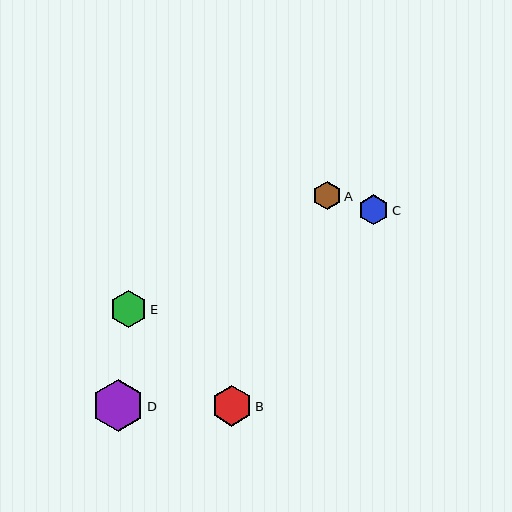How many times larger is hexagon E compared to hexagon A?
Hexagon E is approximately 1.3 times the size of hexagon A.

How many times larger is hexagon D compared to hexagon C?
Hexagon D is approximately 1.7 times the size of hexagon C.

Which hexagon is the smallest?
Hexagon A is the smallest with a size of approximately 29 pixels.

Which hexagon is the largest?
Hexagon D is the largest with a size of approximately 51 pixels.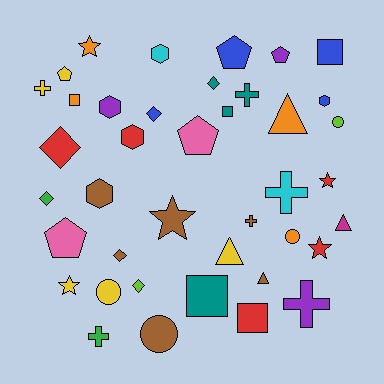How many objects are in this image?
There are 40 objects.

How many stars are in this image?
There are 5 stars.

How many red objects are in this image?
There are 5 red objects.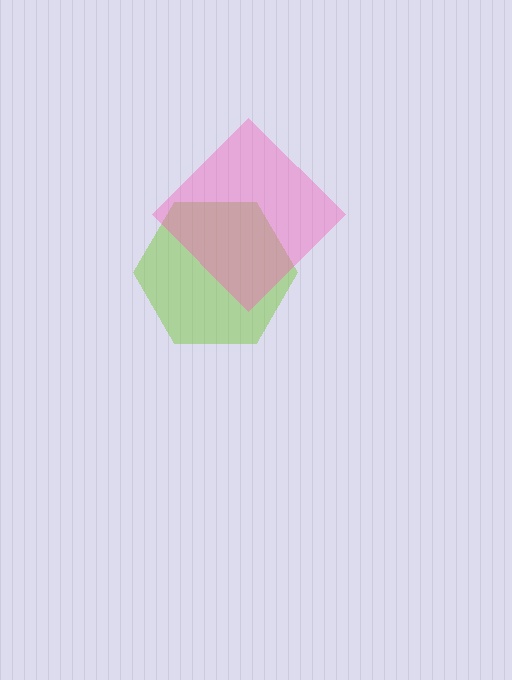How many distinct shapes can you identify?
There are 2 distinct shapes: a lime hexagon, a pink diamond.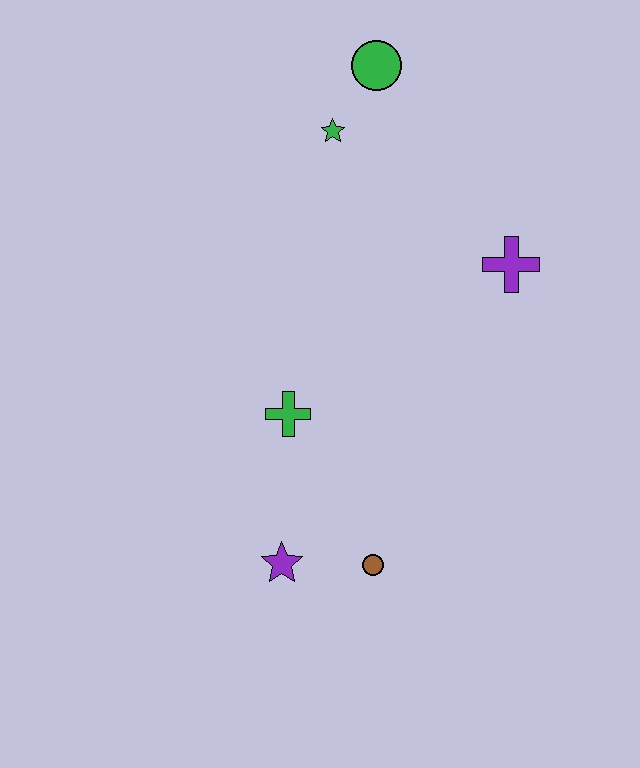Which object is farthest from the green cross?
The green circle is farthest from the green cross.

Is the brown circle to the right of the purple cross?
No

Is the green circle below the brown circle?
No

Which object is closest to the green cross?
The purple star is closest to the green cross.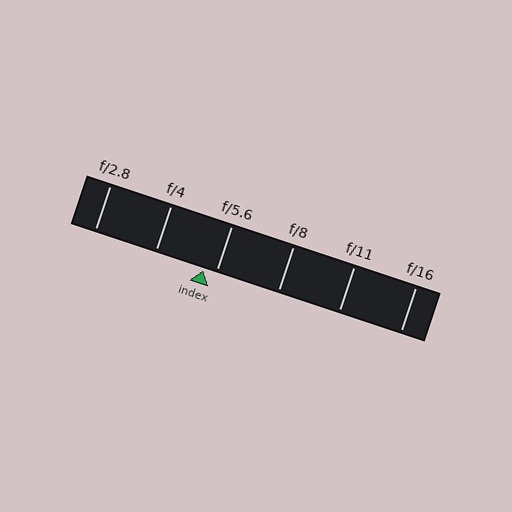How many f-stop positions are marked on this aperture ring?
There are 6 f-stop positions marked.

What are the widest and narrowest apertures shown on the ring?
The widest aperture shown is f/2.8 and the narrowest is f/16.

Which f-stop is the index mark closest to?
The index mark is closest to f/5.6.